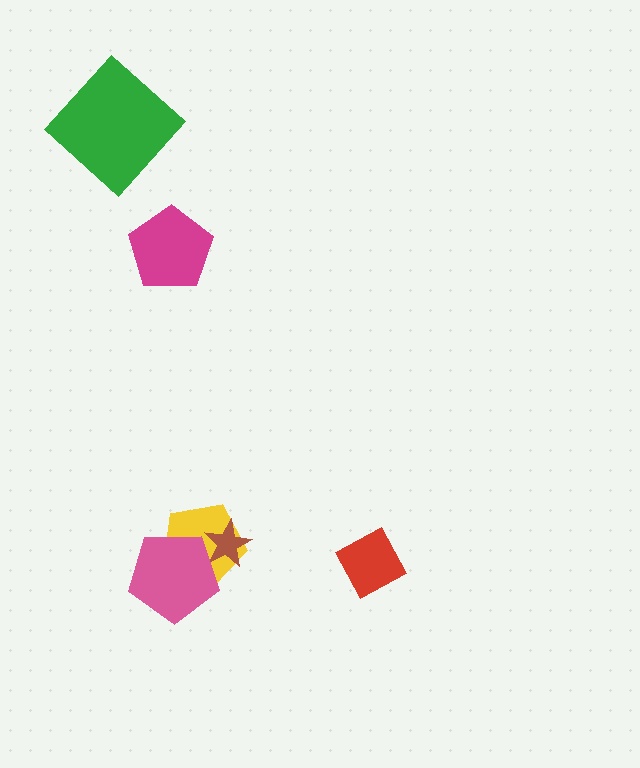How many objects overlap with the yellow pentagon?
2 objects overlap with the yellow pentagon.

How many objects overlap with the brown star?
2 objects overlap with the brown star.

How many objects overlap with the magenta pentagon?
0 objects overlap with the magenta pentagon.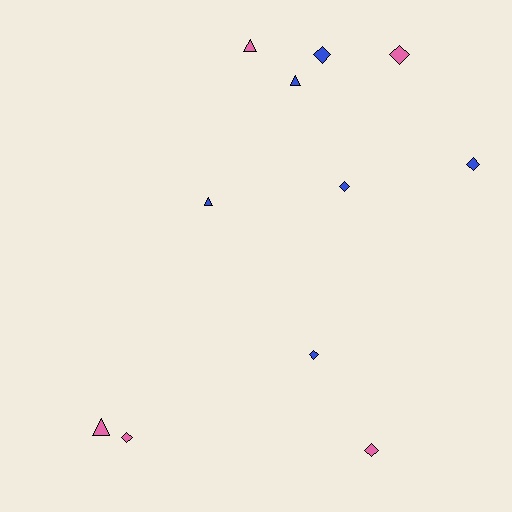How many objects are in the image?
There are 11 objects.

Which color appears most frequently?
Blue, with 6 objects.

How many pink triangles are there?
There are 2 pink triangles.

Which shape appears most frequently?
Diamond, with 7 objects.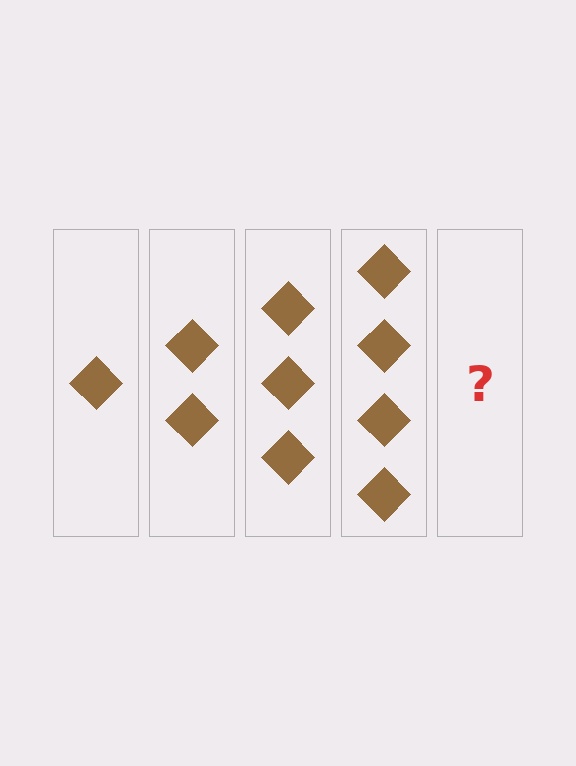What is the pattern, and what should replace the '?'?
The pattern is that each step adds one more diamond. The '?' should be 5 diamonds.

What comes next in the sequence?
The next element should be 5 diamonds.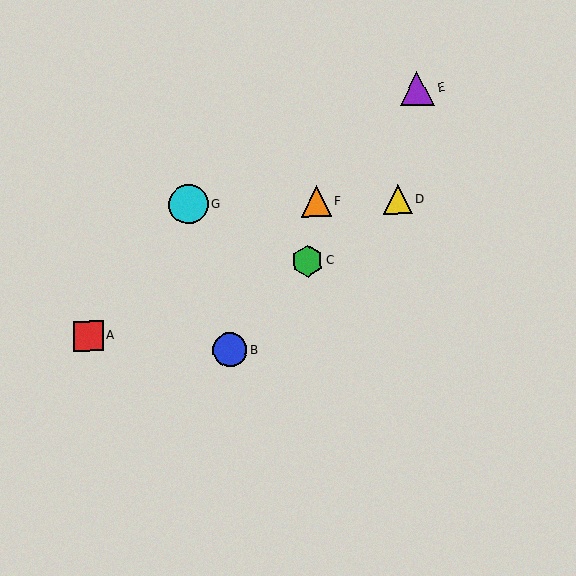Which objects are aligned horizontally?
Objects D, F, G are aligned horizontally.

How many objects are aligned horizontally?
3 objects (D, F, G) are aligned horizontally.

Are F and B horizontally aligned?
No, F is at y≈201 and B is at y≈350.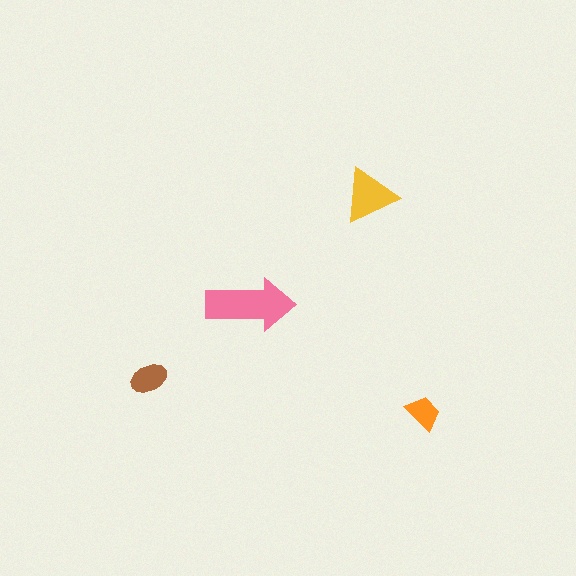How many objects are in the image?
There are 4 objects in the image.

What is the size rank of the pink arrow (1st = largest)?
1st.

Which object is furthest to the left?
The brown ellipse is leftmost.